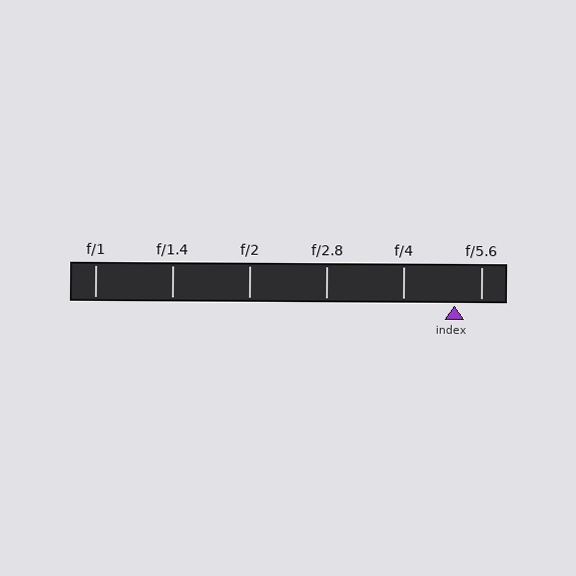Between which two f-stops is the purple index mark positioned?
The index mark is between f/4 and f/5.6.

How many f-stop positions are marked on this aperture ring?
There are 6 f-stop positions marked.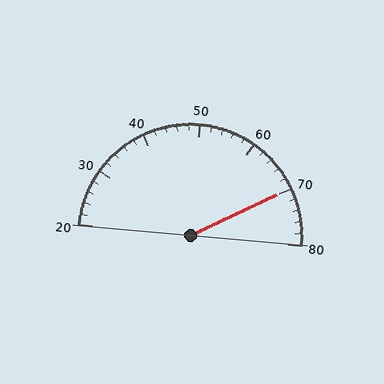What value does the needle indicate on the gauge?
The needle indicates approximately 70.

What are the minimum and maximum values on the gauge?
The gauge ranges from 20 to 80.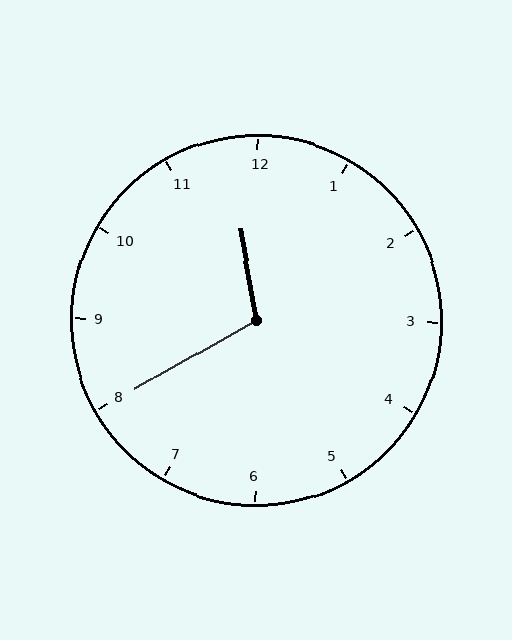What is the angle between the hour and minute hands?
Approximately 110 degrees.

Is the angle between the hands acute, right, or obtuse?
It is obtuse.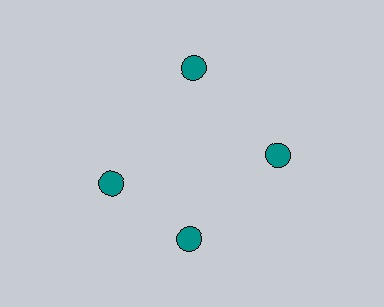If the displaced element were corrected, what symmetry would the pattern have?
It would have 4-fold rotational symmetry — the pattern would map onto itself every 90 degrees.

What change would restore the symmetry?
The symmetry would be restored by rotating it back into even spacing with its neighbors so that all 4 circles sit at equal angles and equal distance from the center.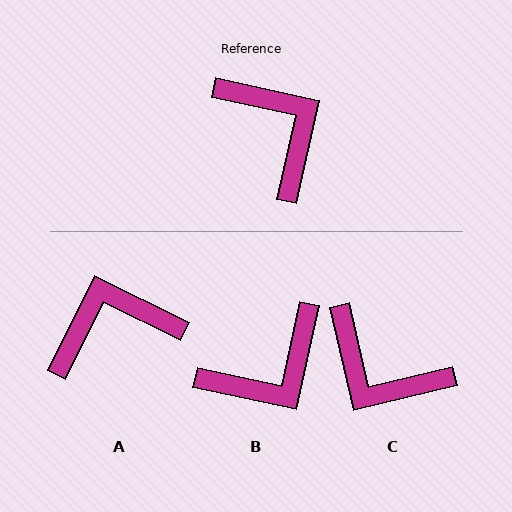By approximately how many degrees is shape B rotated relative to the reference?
Approximately 90 degrees clockwise.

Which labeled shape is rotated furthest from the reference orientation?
C, about 154 degrees away.